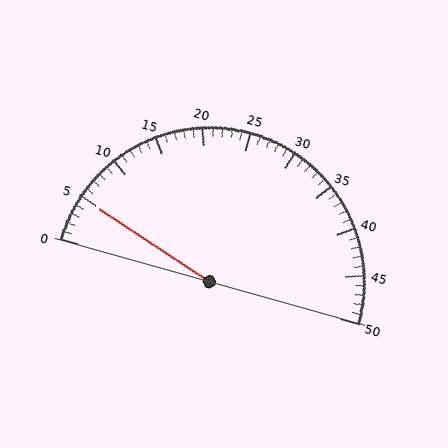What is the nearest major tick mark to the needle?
The nearest major tick mark is 5.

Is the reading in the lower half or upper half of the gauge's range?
The reading is in the lower half of the range (0 to 50).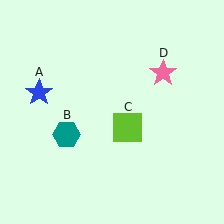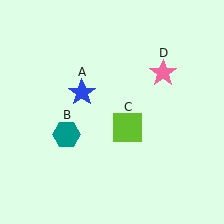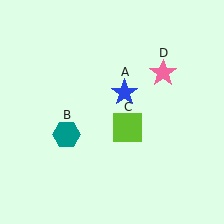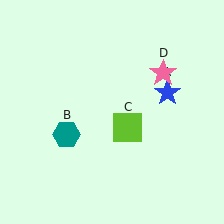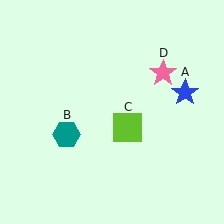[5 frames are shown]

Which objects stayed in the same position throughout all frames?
Teal hexagon (object B) and lime square (object C) and pink star (object D) remained stationary.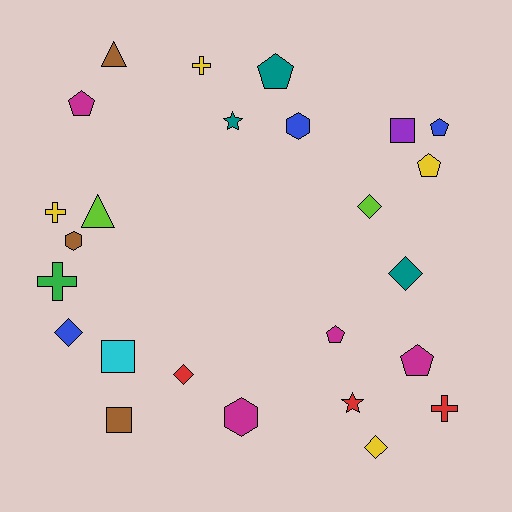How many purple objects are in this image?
There is 1 purple object.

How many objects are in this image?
There are 25 objects.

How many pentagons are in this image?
There are 6 pentagons.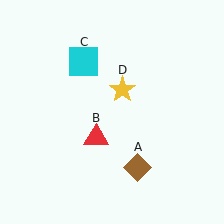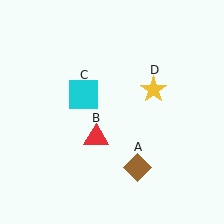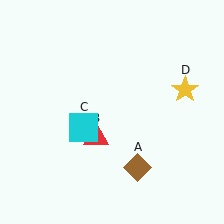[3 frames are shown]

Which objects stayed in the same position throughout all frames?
Brown diamond (object A) and red triangle (object B) remained stationary.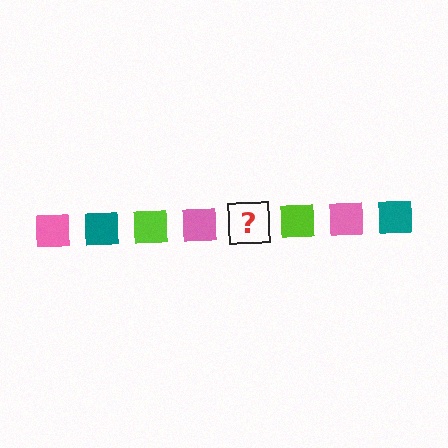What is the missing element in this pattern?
The missing element is a teal square.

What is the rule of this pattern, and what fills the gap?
The rule is that the pattern cycles through pink, teal, lime squares. The gap should be filled with a teal square.